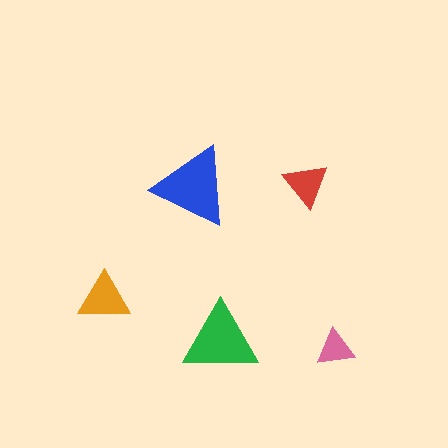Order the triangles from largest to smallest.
the blue one, the green one, the orange one, the red one, the pink one.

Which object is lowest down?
The pink triangle is bottommost.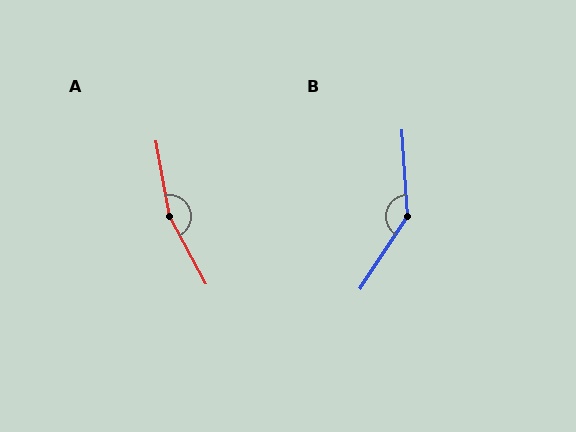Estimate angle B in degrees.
Approximately 143 degrees.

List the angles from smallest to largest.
B (143°), A (162°).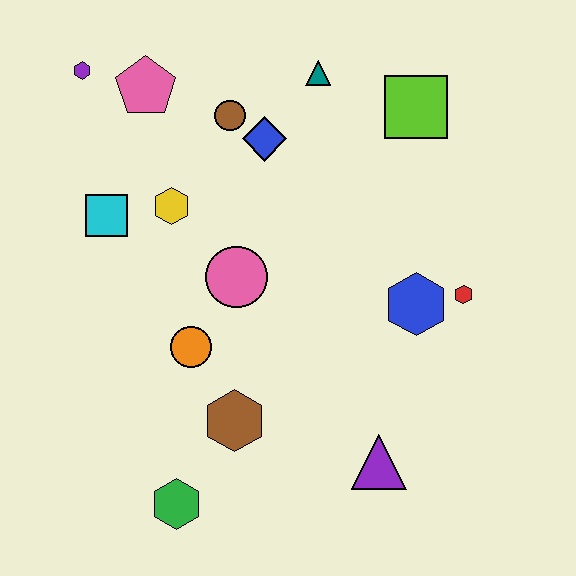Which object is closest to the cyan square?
The yellow hexagon is closest to the cyan square.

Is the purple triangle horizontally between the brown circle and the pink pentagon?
No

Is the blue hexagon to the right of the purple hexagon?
Yes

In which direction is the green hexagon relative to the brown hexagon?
The green hexagon is below the brown hexagon.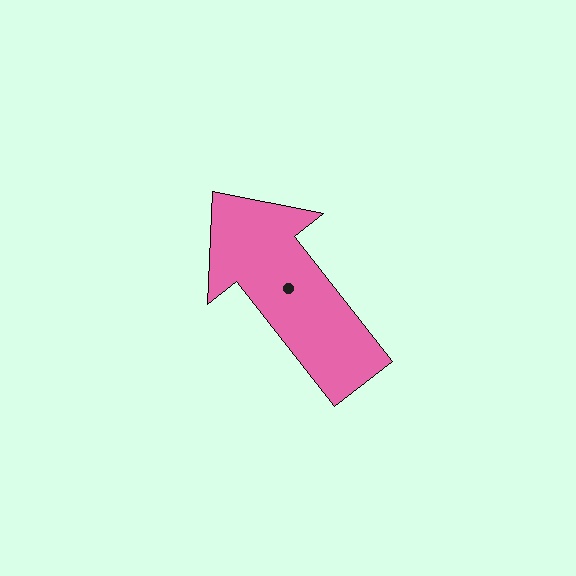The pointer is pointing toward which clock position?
Roughly 11 o'clock.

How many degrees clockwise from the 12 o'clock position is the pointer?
Approximately 322 degrees.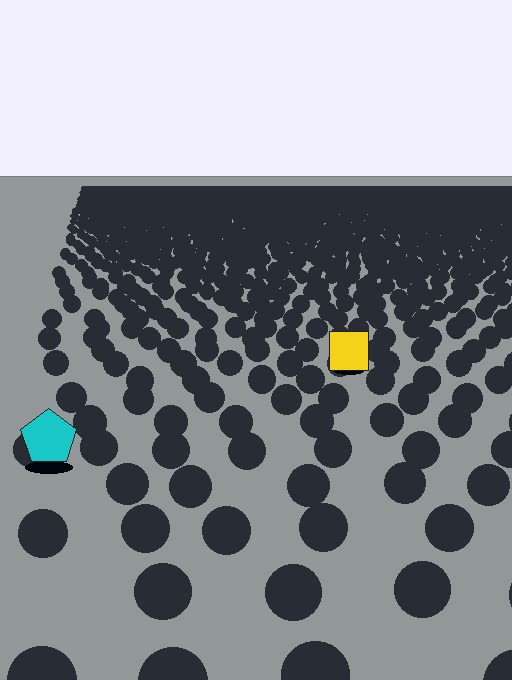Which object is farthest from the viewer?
The yellow square is farthest from the viewer. It appears smaller and the ground texture around it is denser.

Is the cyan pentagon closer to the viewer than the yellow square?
Yes. The cyan pentagon is closer — you can tell from the texture gradient: the ground texture is coarser near it.